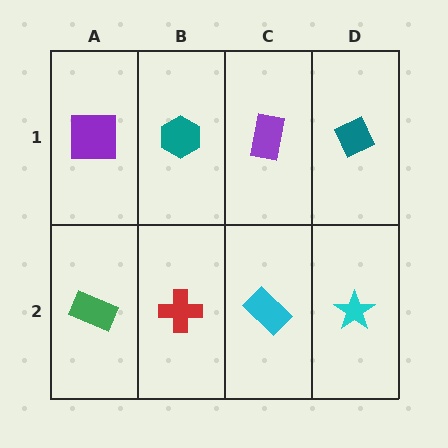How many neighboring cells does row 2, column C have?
3.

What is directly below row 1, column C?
A cyan rectangle.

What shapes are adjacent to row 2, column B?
A teal hexagon (row 1, column B), a green rectangle (row 2, column A), a cyan rectangle (row 2, column C).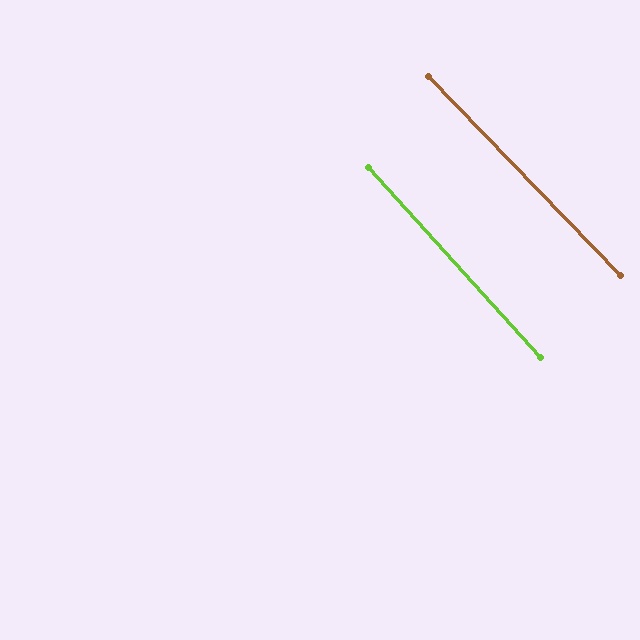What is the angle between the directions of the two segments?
Approximately 2 degrees.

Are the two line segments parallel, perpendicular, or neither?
Parallel — their directions differ by only 2.0°.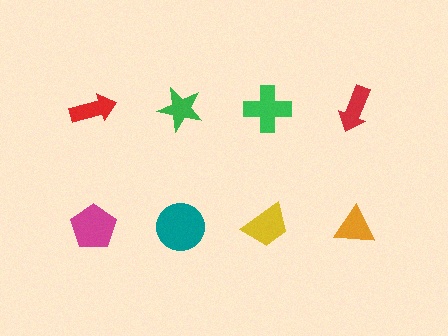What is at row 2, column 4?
An orange triangle.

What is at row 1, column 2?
A green star.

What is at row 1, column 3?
A green cross.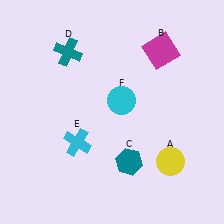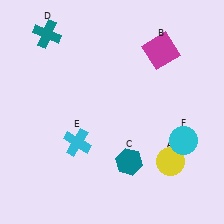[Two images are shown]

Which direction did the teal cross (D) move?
The teal cross (D) moved left.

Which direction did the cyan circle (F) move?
The cyan circle (F) moved right.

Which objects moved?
The objects that moved are: the teal cross (D), the cyan circle (F).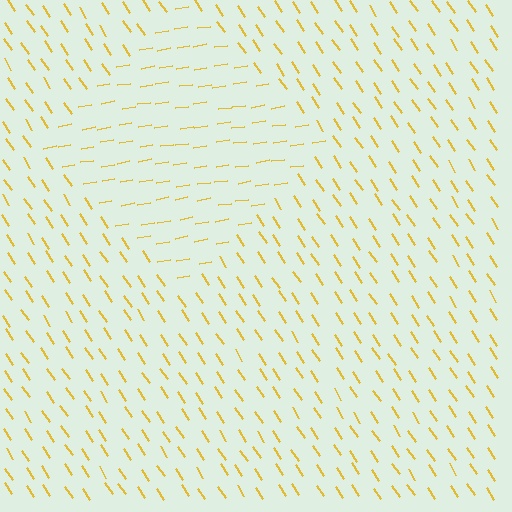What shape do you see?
I see a diamond.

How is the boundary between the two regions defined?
The boundary is defined purely by a change in line orientation (approximately 66 degrees difference). All lines are the same color and thickness.